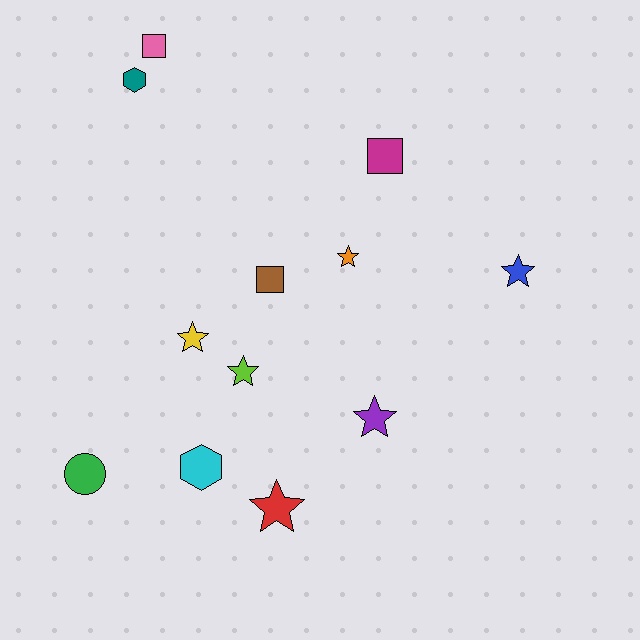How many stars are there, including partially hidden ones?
There are 6 stars.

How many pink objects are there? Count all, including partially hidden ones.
There is 1 pink object.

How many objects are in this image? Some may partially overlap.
There are 12 objects.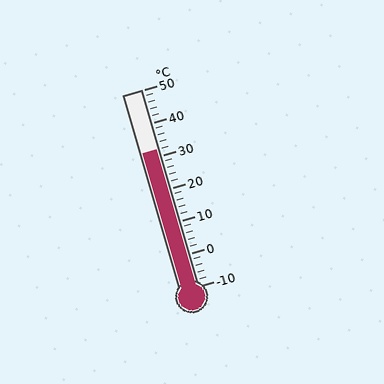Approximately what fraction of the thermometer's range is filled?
The thermometer is filled to approximately 70% of its range.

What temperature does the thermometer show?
The thermometer shows approximately 32°C.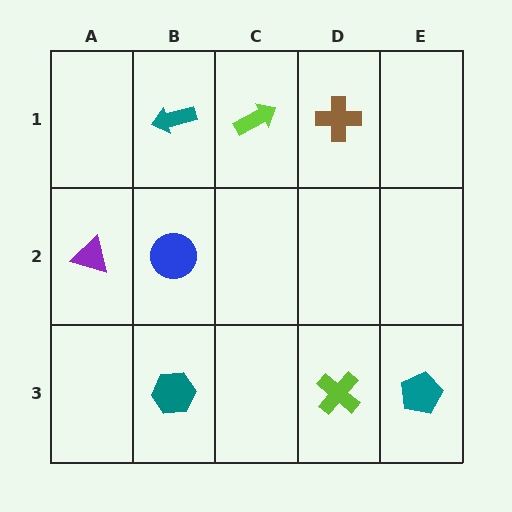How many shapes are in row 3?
3 shapes.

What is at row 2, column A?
A purple triangle.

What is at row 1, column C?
A lime arrow.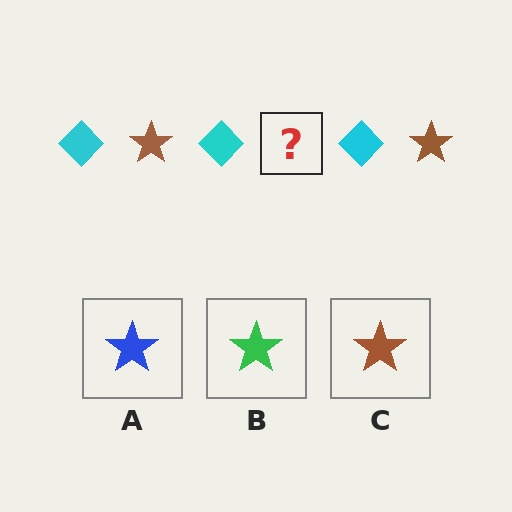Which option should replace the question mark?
Option C.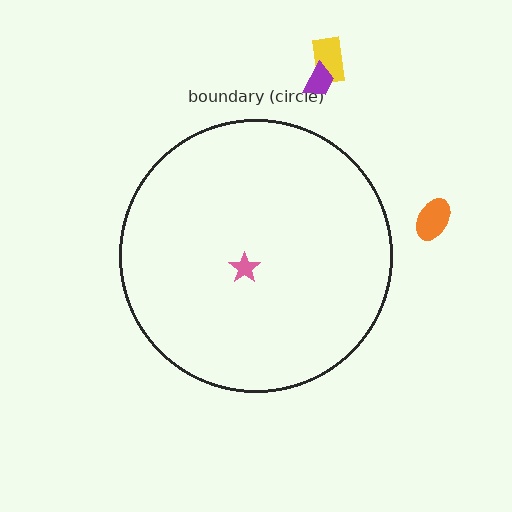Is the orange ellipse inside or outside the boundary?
Outside.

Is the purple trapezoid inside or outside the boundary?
Outside.